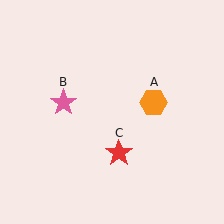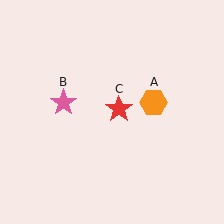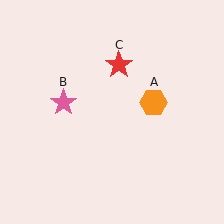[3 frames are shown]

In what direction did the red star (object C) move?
The red star (object C) moved up.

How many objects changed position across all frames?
1 object changed position: red star (object C).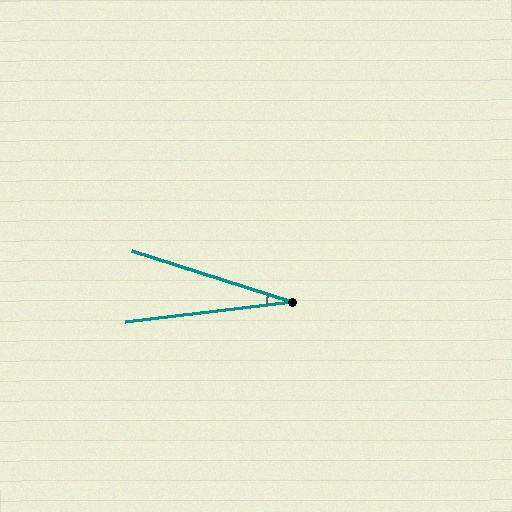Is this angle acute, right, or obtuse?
It is acute.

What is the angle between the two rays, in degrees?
Approximately 24 degrees.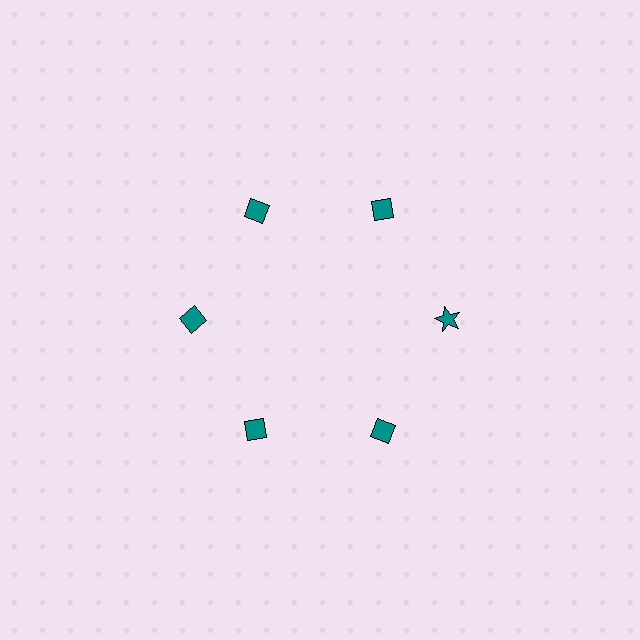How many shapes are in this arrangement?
There are 6 shapes arranged in a ring pattern.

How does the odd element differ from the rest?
It has a different shape: star instead of diamond.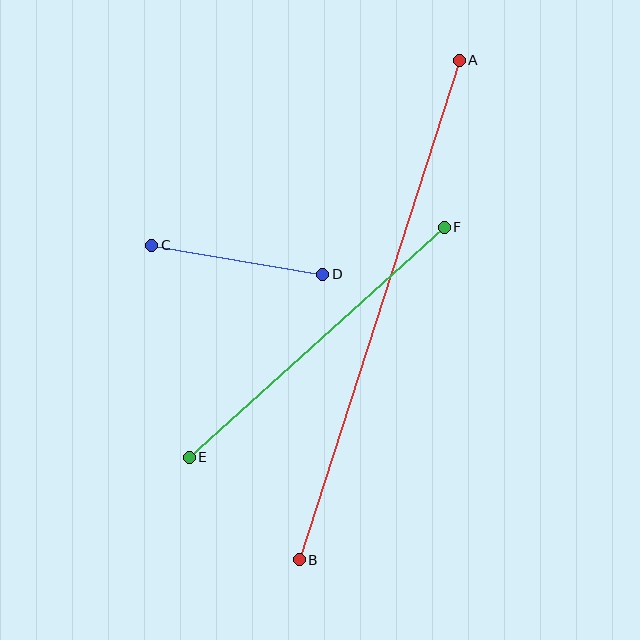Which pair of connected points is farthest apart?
Points A and B are farthest apart.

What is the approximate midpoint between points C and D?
The midpoint is at approximately (237, 260) pixels.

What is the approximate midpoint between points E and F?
The midpoint is at approximately (317, 342) pixels.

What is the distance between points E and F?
The distance is approximately 343 pixels.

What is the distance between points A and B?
The distance is approximately 525 pixels.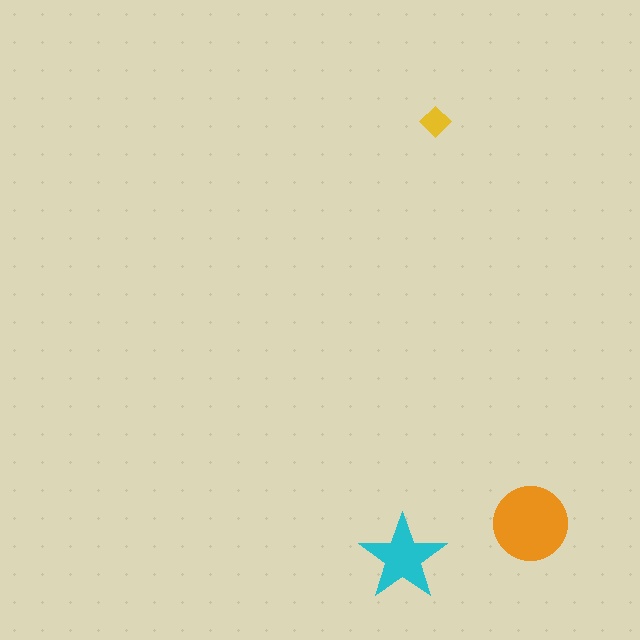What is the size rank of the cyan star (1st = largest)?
2nd.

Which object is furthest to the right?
The orange circle is rightmost.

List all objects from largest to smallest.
The orange circle, the cyan star, the yellow diamond.